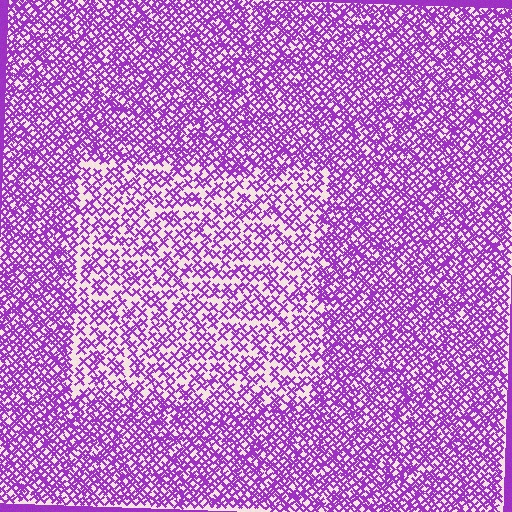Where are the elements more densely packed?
The elements are more densely packed outside the rectangle boundary.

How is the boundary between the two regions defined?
The boundary is defined by a change in element density (approximately 1.8x ratio). All elements are the same color, size, and shape.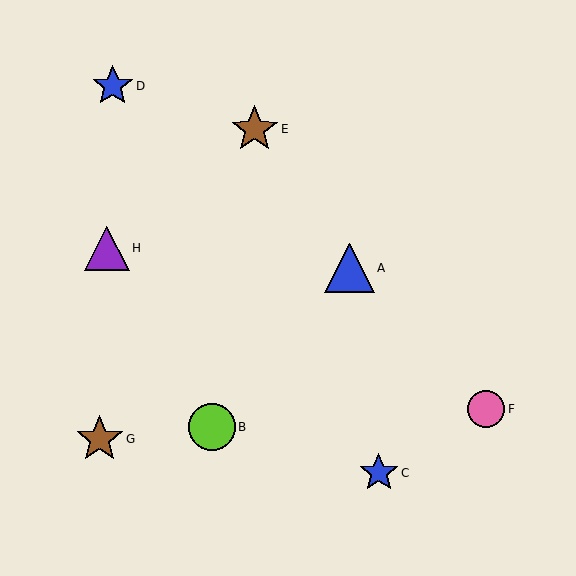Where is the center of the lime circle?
The center of the lime circle is at (212, 427).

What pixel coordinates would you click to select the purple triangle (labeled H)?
Click at (107, 248) to select the purple triangle H.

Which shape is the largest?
The blue triangle (labeled A) is the largest.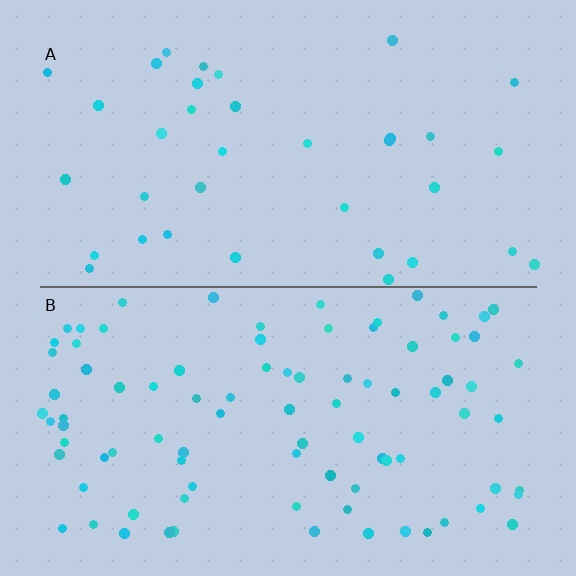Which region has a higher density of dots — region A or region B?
B (the bottom).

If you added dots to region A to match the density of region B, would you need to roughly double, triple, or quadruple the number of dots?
Approximately double.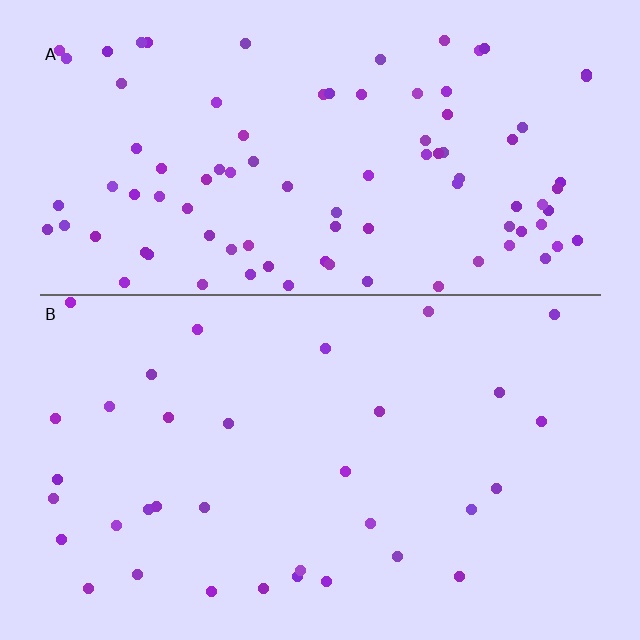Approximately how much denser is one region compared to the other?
Approximately 2.7× — region A over region B.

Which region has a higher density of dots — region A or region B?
A (the top).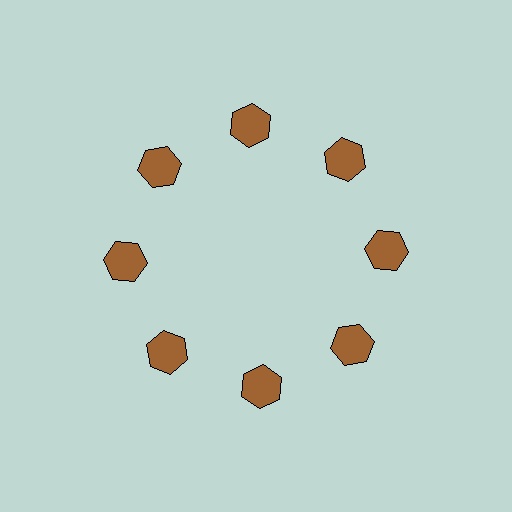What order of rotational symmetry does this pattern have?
This pattern has 8-fold rotational symmetry.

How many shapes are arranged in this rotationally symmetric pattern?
There are 8 shapes, arranged in 8 groups of 1.